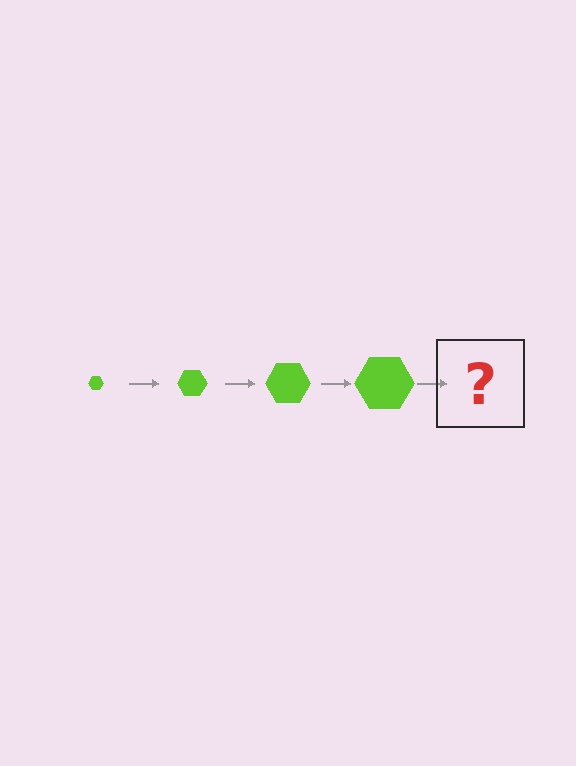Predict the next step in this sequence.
The next step is a lime hexagon, larger than the previous one.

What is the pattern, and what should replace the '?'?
The pattern is that the hexagon gets progressively larger each step. The '?' should be a lime hexagon, larger than the previous one.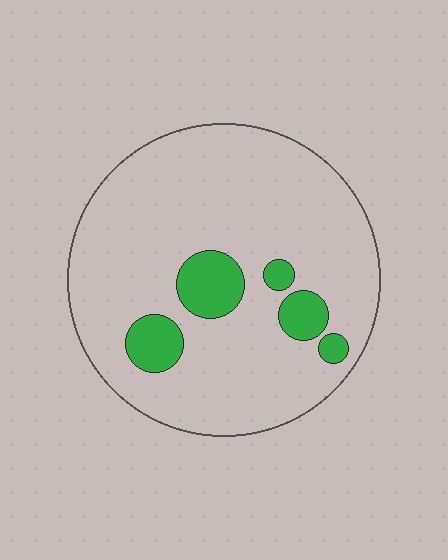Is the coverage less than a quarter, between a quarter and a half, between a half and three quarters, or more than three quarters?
Less than a quarter.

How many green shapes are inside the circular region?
5.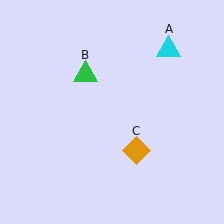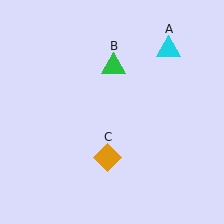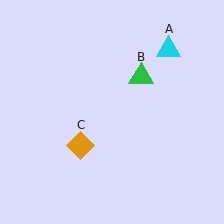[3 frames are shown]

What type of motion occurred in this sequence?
The green triangle (object B), orange diamond (object C) rotated clockwise around the center of the scene.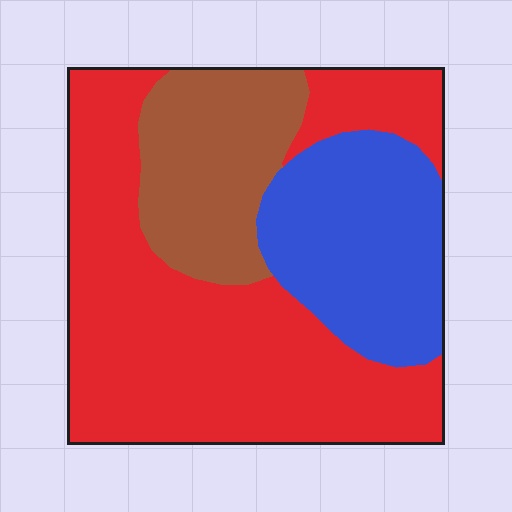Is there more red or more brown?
Red.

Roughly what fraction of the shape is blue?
Blue takes up about one quarter (1/4) of the shape.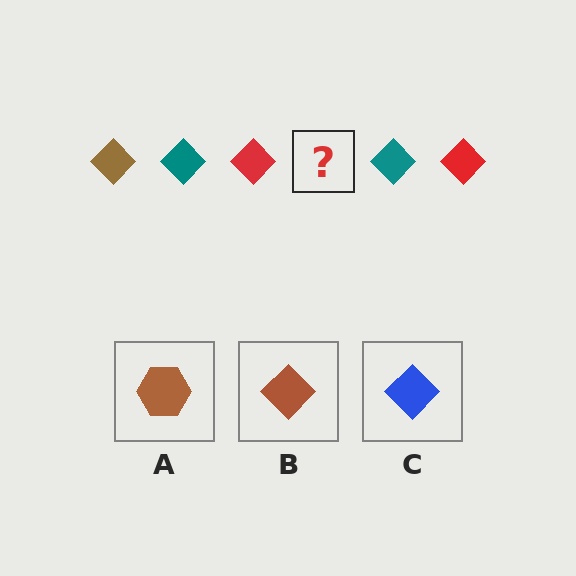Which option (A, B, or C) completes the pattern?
B.